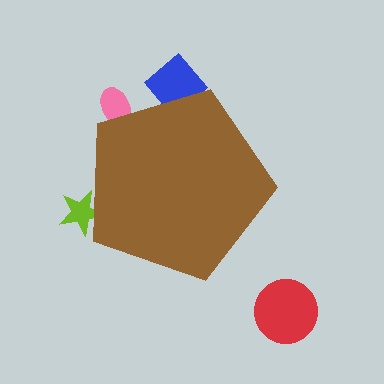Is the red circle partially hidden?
No, the red circle is fully visible.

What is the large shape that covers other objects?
A brown pentagon.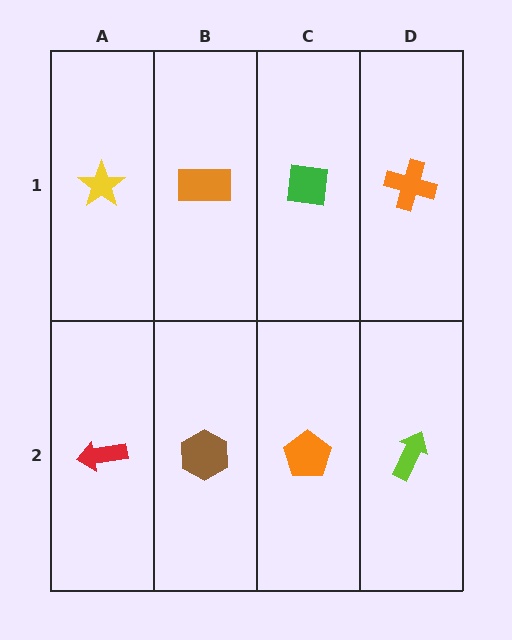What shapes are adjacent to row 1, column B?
A brown hexagon (row 2, column B), a yellow star (row 1, column A), a green square (row 1, column C).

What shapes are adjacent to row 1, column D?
A lime arrow (row 2, column D), a green square (row 1, column C).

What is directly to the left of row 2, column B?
A red arrow.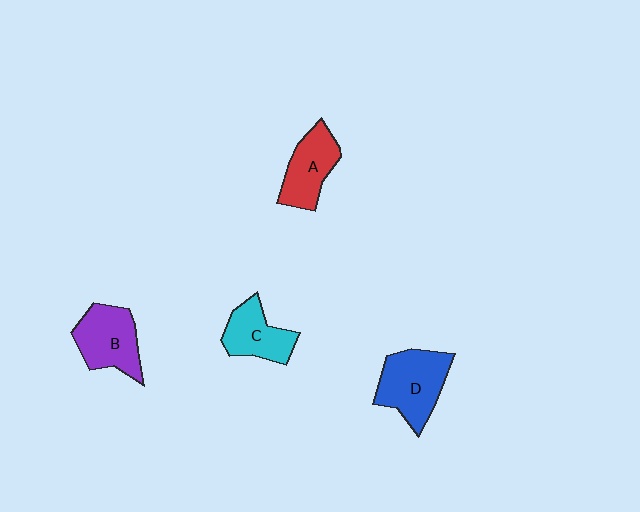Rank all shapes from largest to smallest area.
From largest to smallest: D (blue), B (purple), A (red), C (cyan).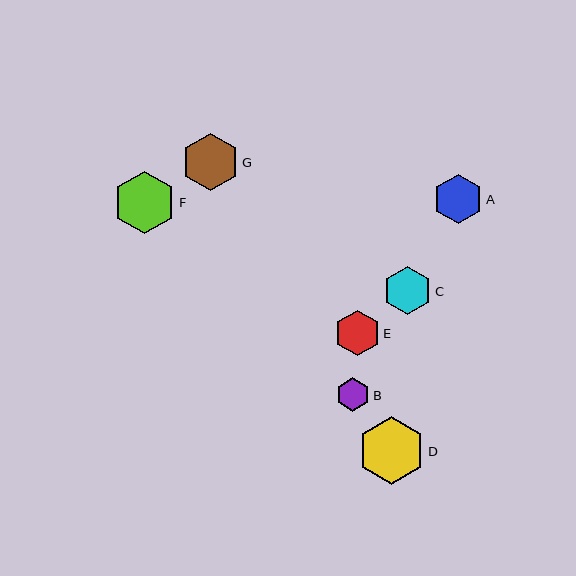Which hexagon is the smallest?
Hexagon B is the smallest with a size of approximately 34 pixels.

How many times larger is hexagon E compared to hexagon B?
Hexagon E is approximately 1.3 times the size of hexagon B.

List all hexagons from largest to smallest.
From largest to smallest: D, F, G, A, C, E, B.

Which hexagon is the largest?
Hexagon D is the largest with a size of approximately 68 pixels.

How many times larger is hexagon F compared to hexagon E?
Hexagon F is approximately 1.4 times the size of hexagon E.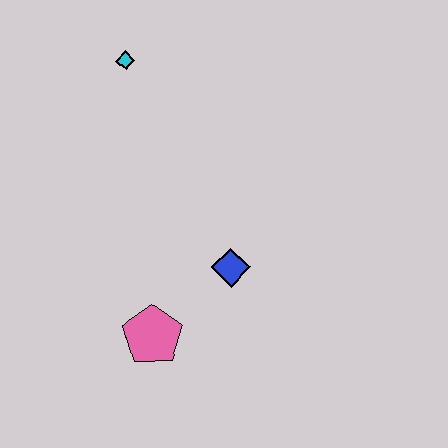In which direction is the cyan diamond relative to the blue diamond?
The cyan diamond is above the blue diamond.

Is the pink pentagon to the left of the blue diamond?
Yes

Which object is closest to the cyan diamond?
The blue diamond is closest to the cyan diamond.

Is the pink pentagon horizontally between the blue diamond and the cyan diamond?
Yes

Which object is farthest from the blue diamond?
The cyan diamond is farthest from the blue diamond.